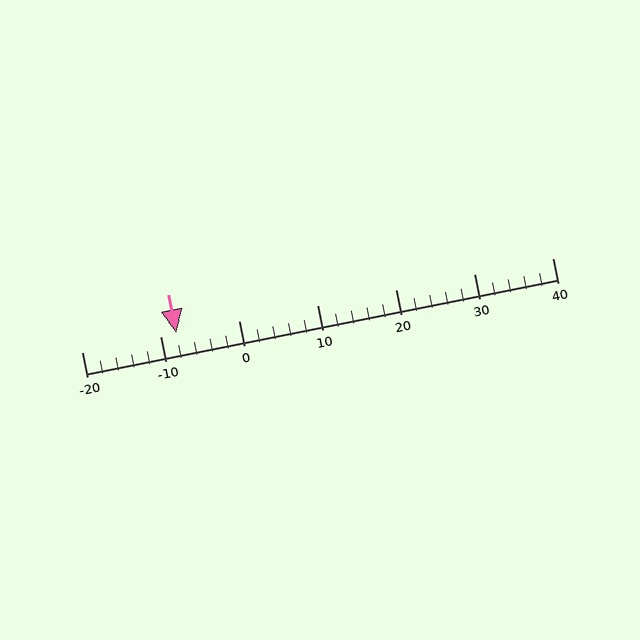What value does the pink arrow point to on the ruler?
The pink arrow points to approximately -8.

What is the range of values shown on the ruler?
The ruler shows values from -20 to 40.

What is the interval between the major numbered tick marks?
The major tick marks are spaced 10 units apart.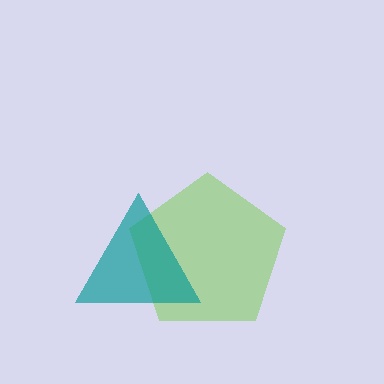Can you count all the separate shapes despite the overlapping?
Yes, there are 2 separate shapes.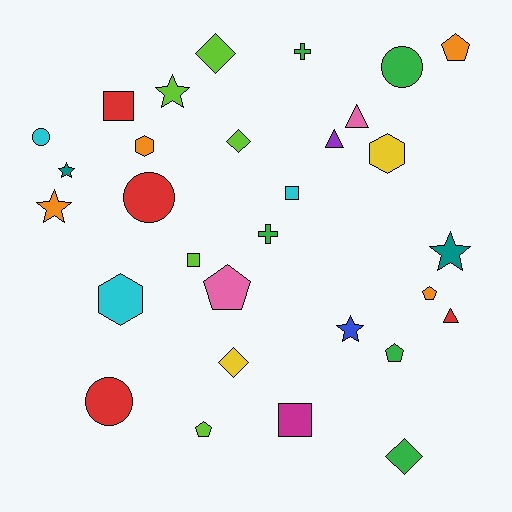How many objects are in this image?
There are 30 objects.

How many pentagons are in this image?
There are 5 pentagons.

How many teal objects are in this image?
There are 2 teal objects.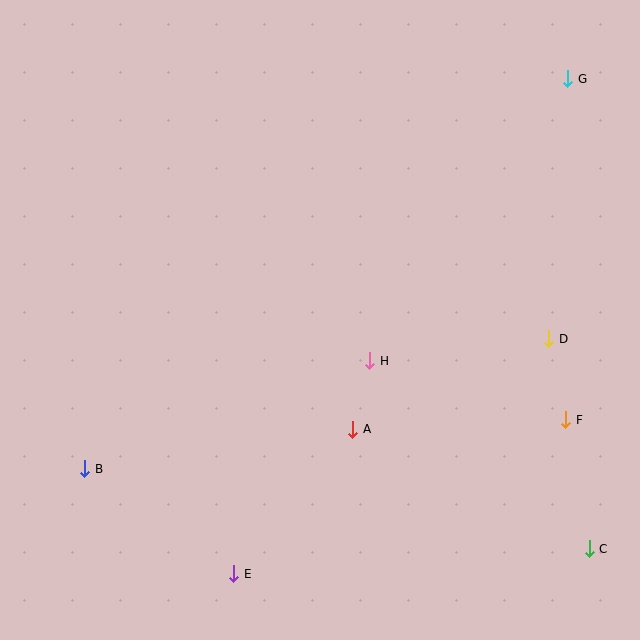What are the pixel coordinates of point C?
Point C is at (589, 549).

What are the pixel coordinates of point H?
Point H is at (370, 361).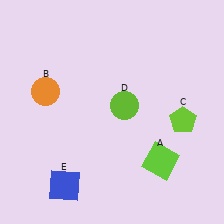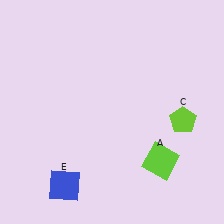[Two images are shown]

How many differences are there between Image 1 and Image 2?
There are 2 differences between the two images.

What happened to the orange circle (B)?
The orange circle (B) was removed in Image 2. It was in the top-left area of Image 1.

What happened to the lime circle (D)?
The lime circle (D) was removed in Image 2. It was in the top-right area of Image 1.